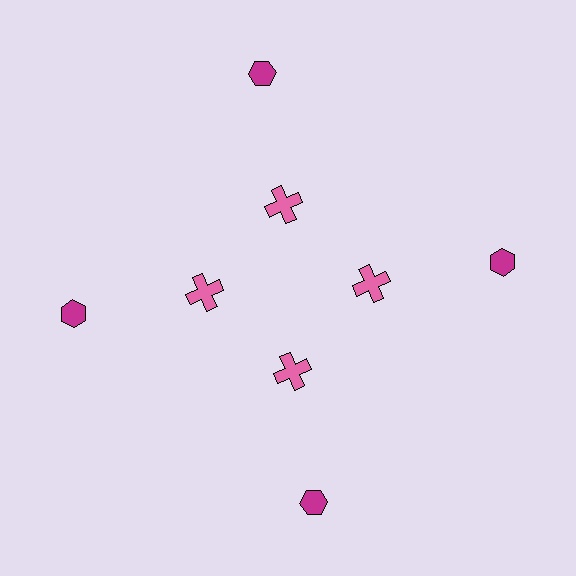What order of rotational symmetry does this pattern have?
This pattern has 4-fold rotational symmetry.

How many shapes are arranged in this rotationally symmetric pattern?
There are 8 shapes, arranged in 4 groups of 2.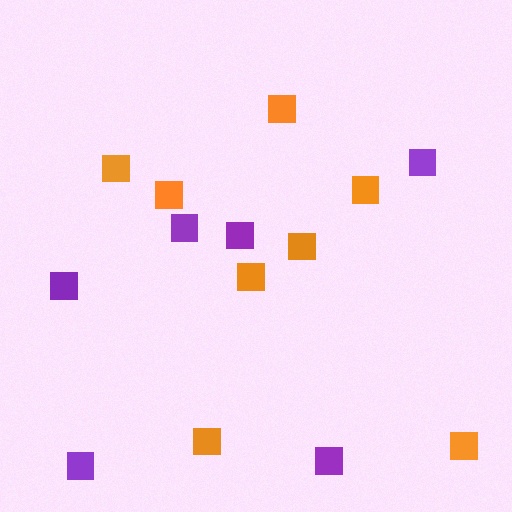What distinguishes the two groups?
There are 2 groups: one group of purple squares (6) and one group of orange squares (8).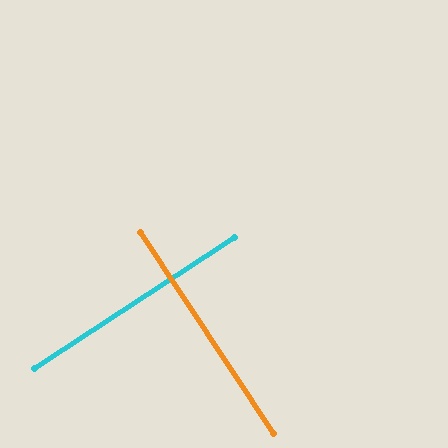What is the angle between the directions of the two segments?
Approximately 90 degrees.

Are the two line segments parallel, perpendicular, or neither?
Perpendicular — they meet at approximately 90°.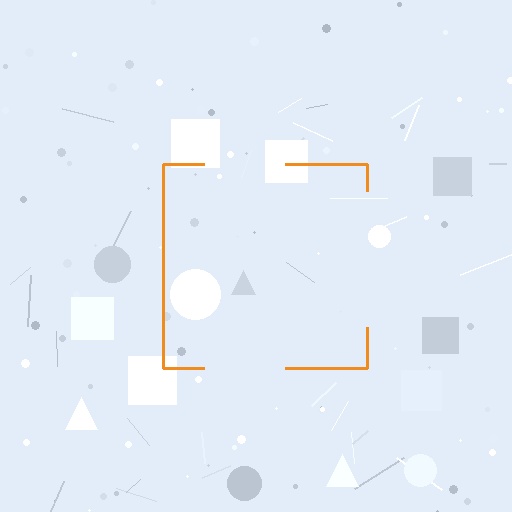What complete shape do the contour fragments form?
The contour fragments form a square.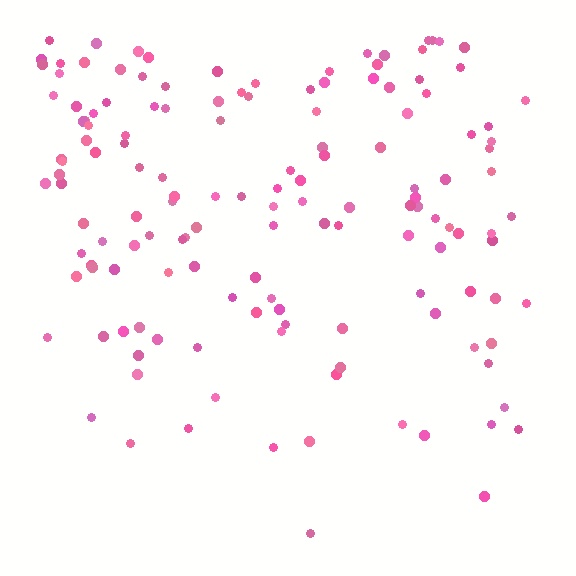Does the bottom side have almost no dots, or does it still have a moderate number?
Still a moderate number, just noticeably fewer than the top.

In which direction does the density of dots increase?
From bottom to top, with the top side densest.